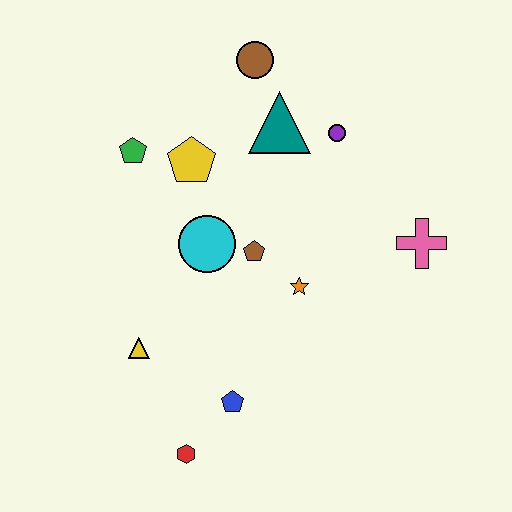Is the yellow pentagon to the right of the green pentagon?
Yes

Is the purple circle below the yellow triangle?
No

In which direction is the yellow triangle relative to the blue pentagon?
The yellow triangle is to the left of the blue pentagon.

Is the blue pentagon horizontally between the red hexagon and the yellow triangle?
No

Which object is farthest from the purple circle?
The red hexagon is farthest from the purple circle.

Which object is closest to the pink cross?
The orange star is closest to the pink cross.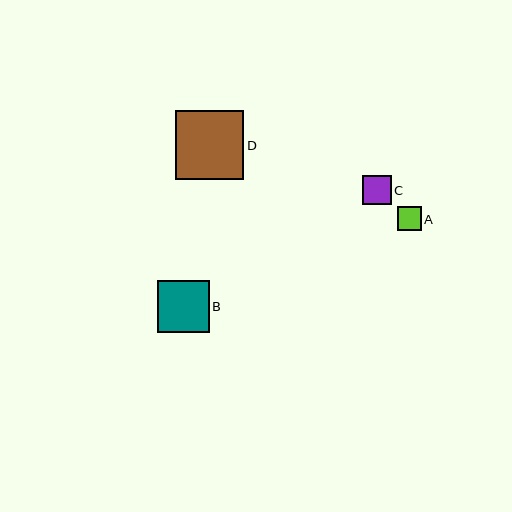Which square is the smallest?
Square A is the smallest with a size of approximately 23 pixels.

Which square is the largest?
Square D is the largest with a size of approximately 69 pixels.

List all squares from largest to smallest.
From largest to smallest: D, B, C, A.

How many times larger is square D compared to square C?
Square D is approximately 2.4 times the size of square C.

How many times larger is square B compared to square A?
Square B is approximately 2.2 times the size of square A.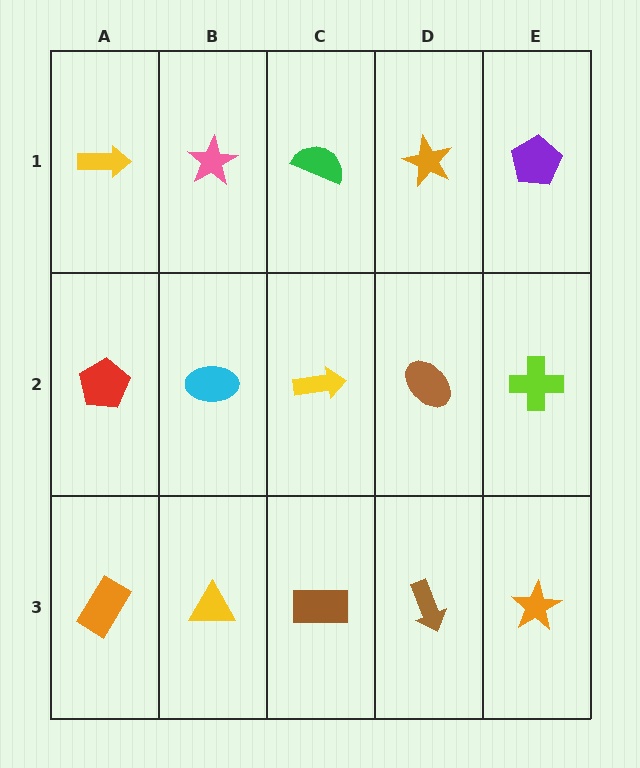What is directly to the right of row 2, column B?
A yellow arrow.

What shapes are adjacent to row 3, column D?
A brown ellipse (row 2, column D), a brown rectangle (row 3, column C), an orange star (row 3, column E).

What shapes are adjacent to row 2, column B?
A pink star (row 1, column B), a yellow triangle (row 3, column B), a red pentagon (row 2, column A), a yellow arrow (row 2, column C).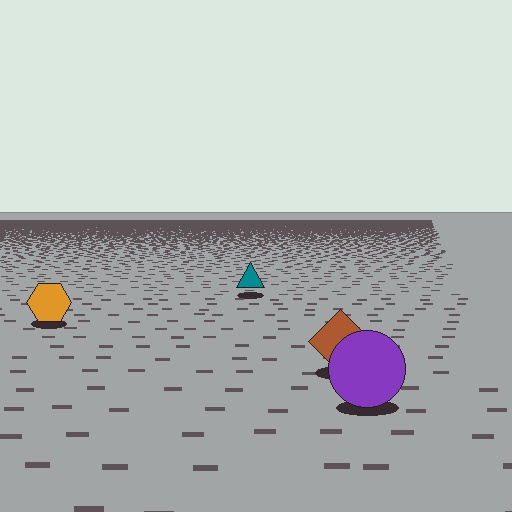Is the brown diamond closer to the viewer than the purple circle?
No. The purple circle is closer — you can tell from the texture gradient: the ground texture is coarser near it.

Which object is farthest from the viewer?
The teal triangle is farthest from the viewer. It appears smaller and the ground texture around it is denser.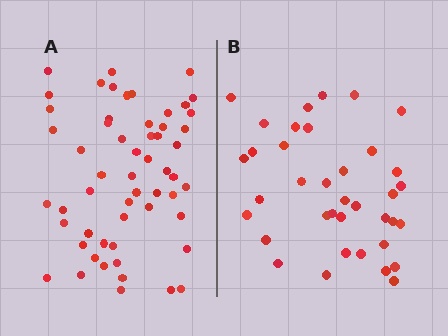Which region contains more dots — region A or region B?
Region A (the left region) has more dots.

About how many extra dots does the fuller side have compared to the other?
Region A has approximately 20 more dots than region B.